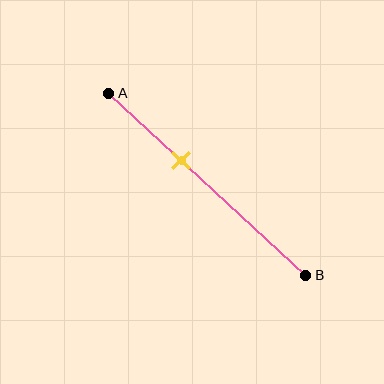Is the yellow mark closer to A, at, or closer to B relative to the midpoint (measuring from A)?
The yellow mark is closer to point A than the midpoint of segment AB.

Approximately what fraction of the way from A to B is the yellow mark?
The yellow mark is approximately 35% of the way from A to B.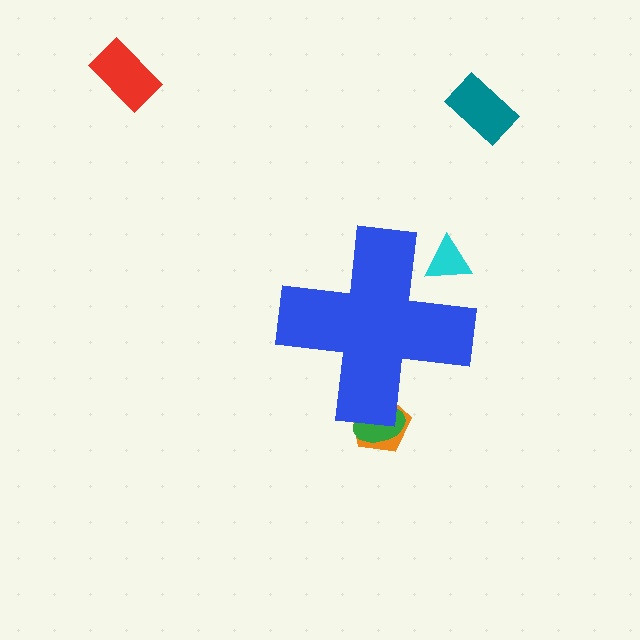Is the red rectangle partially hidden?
No, the red rectangle is fully visible.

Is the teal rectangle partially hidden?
No, the teal rectangle is fully visible.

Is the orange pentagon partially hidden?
Yes, the orange pentagon is partially hidden behind the blue cross.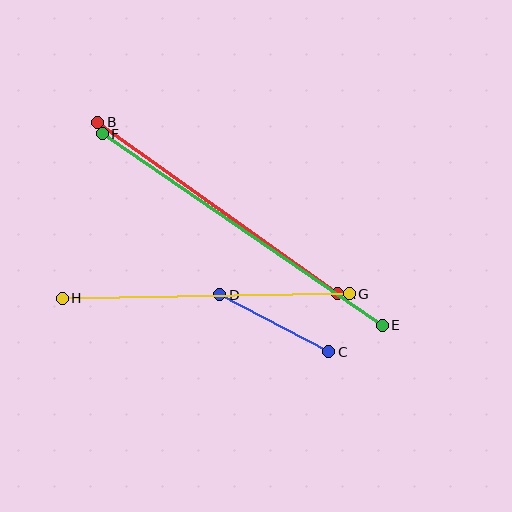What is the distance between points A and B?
The distance is approximately 294 pixels.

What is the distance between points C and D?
The distance is approximately 123 pixels.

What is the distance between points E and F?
The distance is approximately 339 pixels.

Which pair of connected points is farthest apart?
Points E and F are farthest apart.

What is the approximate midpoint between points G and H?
The midpoint is at approximately (206, 296) pixels.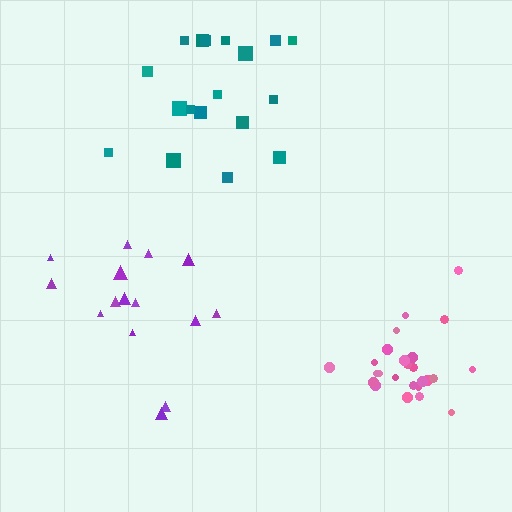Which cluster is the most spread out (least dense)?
Purple.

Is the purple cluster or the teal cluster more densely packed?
Teal.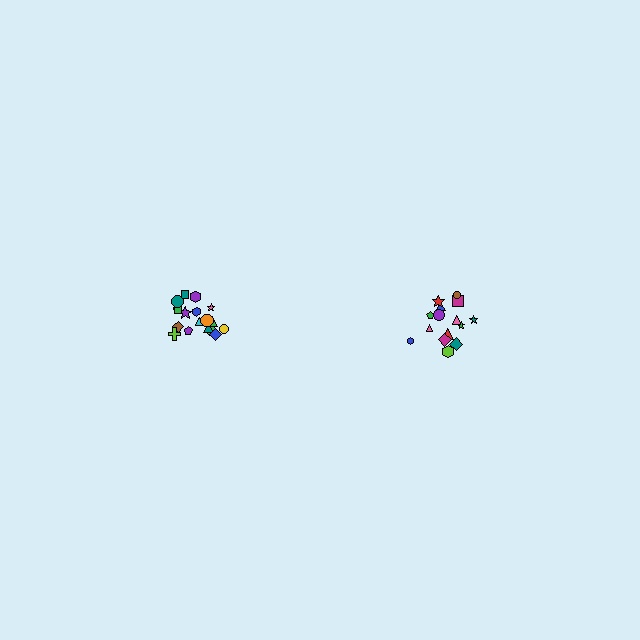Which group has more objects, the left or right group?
The left group.